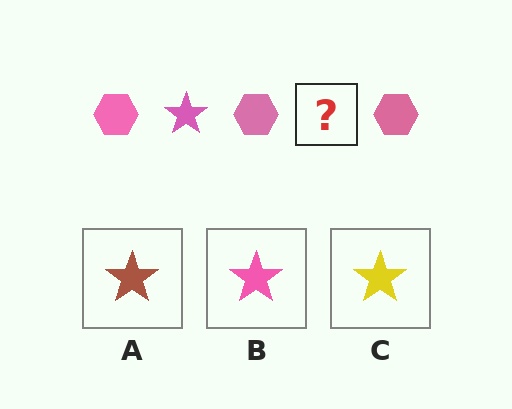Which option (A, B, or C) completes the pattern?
B.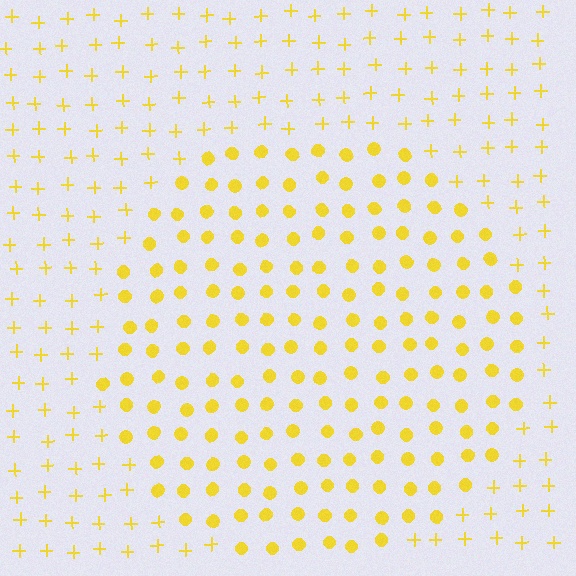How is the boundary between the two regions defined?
The boundary is defined by a change in element shape: circles inside vs. plus signs outside. All elements share the same color and spacing.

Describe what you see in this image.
The image is filled with small yellow elements arranged in a uniform grid. A circle-shaped region contains circles, while the surrounding area contains plus signs. The boundary is defined purely by the change in element shape.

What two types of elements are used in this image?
The image uses circles inside the circle region and plus signs outside it.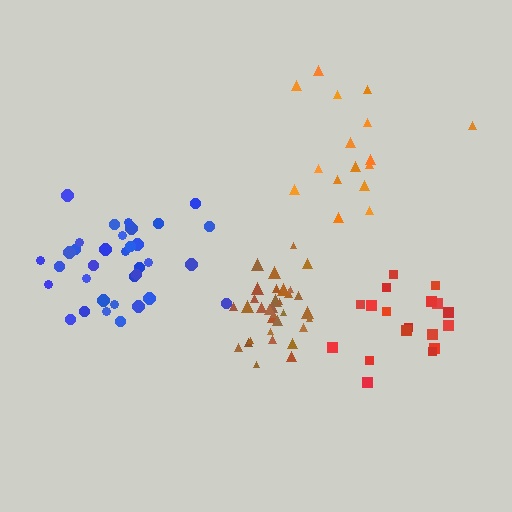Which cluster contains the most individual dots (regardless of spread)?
Blue (34).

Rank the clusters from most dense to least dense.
brown, blue, red, orange.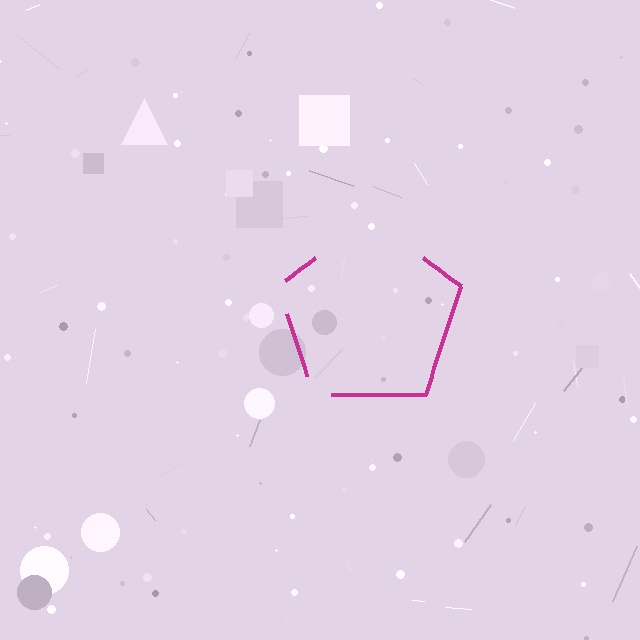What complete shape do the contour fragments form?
The contour fragments form a pentagon.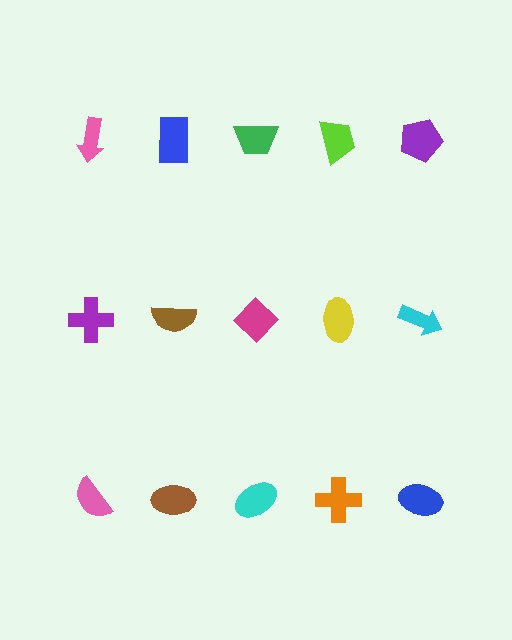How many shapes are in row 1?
5 shapes.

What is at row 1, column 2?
A blue rectangle.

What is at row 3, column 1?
A pink semicircle.